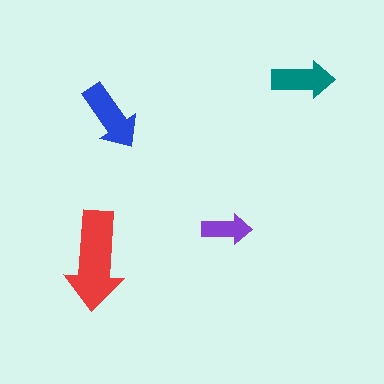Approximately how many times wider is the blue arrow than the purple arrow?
About 1.5 times wider.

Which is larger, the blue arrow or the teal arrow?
The blue one.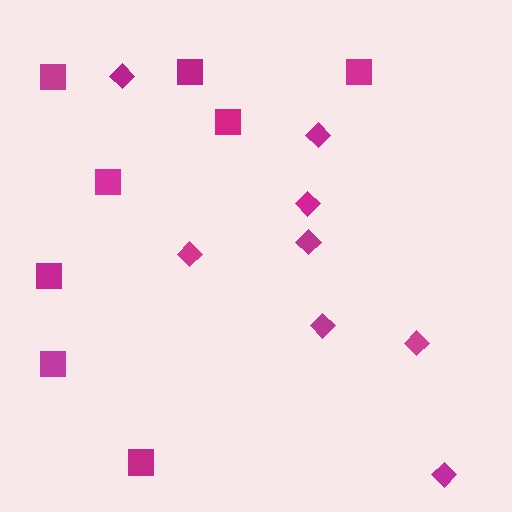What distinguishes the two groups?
There are 2 groups: one group of squares (8) and one group of diamonds (8).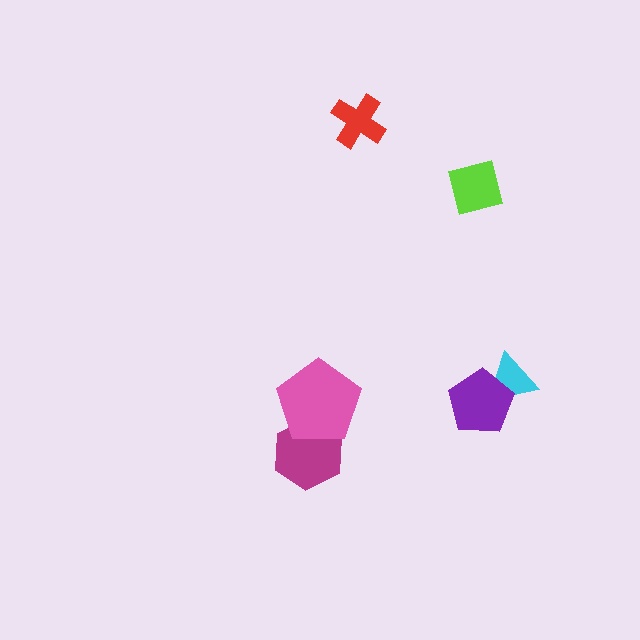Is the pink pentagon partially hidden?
No, no other shape covers it.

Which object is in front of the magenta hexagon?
The pink pentagon is in front of the magenta hexagon.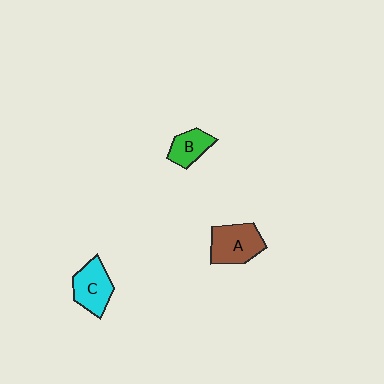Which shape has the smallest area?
Shape B (green).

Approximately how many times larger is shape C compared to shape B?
Approximately 1.4 times.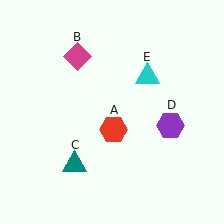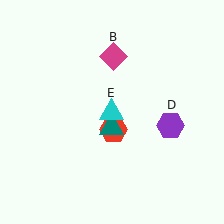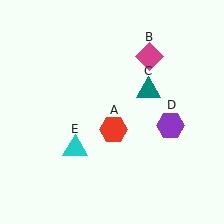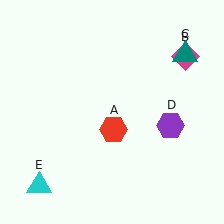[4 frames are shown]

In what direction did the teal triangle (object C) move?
The teal triangle (object C) moved up and to the right.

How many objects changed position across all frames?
3 objects changed position: magenta diamond (object B), teal triangle (object C), cyan triangle (object E).